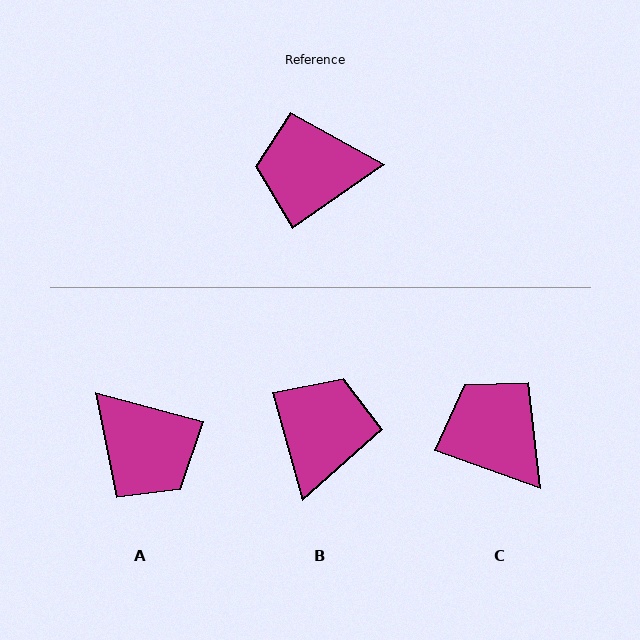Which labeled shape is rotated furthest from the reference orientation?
A, about 130 degrees away.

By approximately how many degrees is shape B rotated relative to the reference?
Approximately 110 degrees clockwise.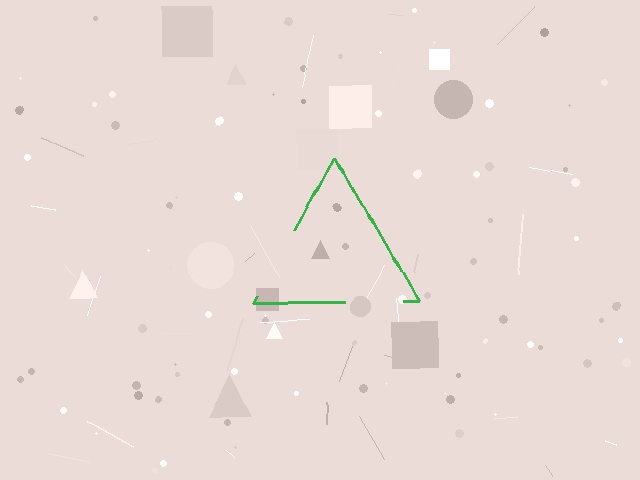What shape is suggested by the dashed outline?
The dashed outline suggests a triangle.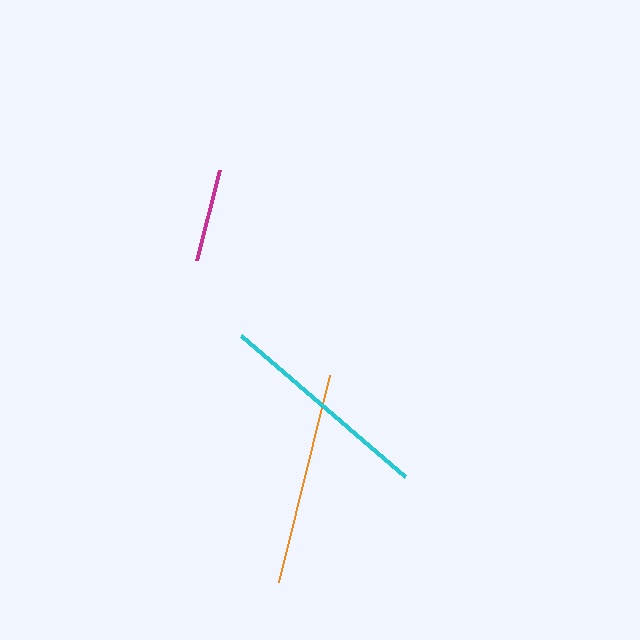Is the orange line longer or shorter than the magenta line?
The orange line is longer than the magenta line.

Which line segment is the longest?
The cyan line is the longest at approximately 217 pixels.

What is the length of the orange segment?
The orange segment is approximately 213 pixels long.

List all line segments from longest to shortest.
From longest to shortest: cyan, orange, magenta.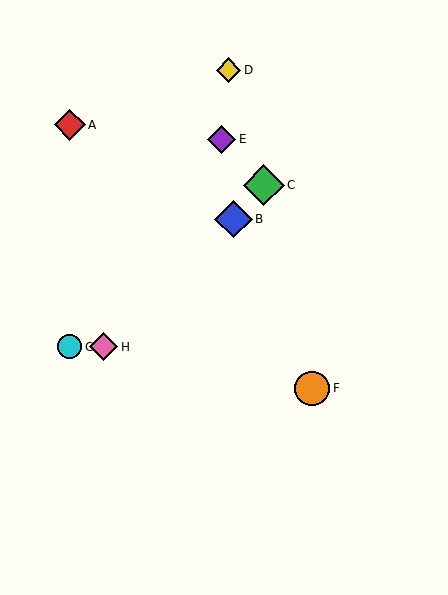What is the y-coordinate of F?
Object F is at y≈388.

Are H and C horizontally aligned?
No, H is at y≈347 and C is at y≈185.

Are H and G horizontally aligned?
Yes, both are at y≈347.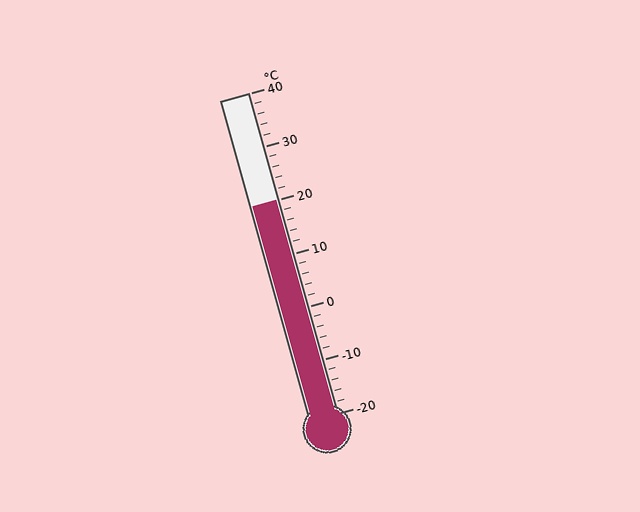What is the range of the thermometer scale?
The thermometer scale ranges from -20°C to 40°C.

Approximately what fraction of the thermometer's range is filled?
The thermometer is filled to approximately 65% of its range.